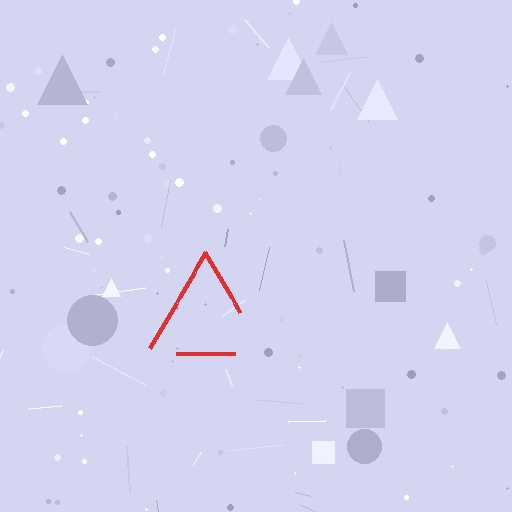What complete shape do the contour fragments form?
The contour fragments form a triangle.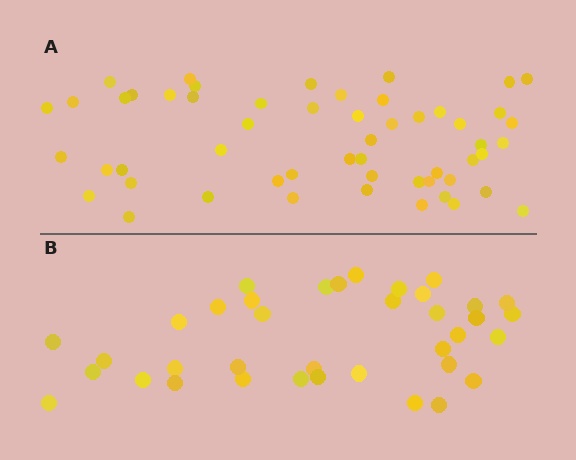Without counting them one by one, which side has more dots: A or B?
Region A (the top region) has more dots.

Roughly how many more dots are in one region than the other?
Region A has approximately 15 more dots than region B.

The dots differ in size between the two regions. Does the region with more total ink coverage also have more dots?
No. Region B has more total ink coverage because its dots are larger, but region A actually contains more individual dots. Total area can be misleading — the number of items is what matters here.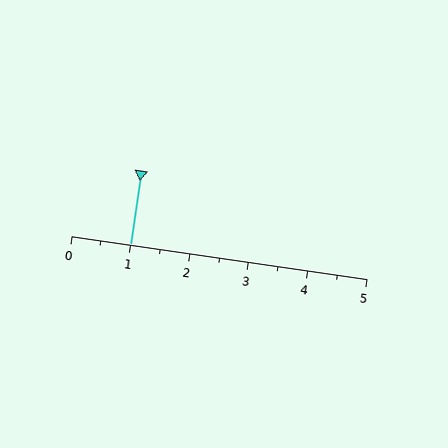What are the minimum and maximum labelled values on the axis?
The axis runs from 0 to 5.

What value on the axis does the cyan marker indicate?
The marker indicates approximately 1.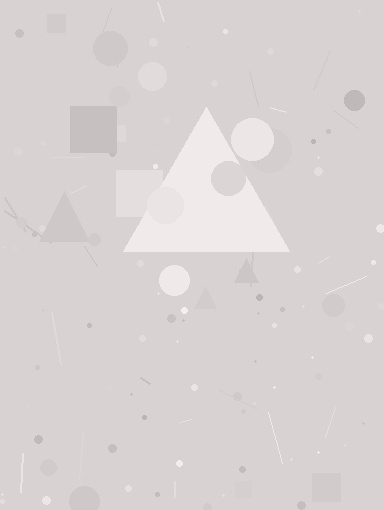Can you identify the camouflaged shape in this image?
The camouflaged shape is a triangle.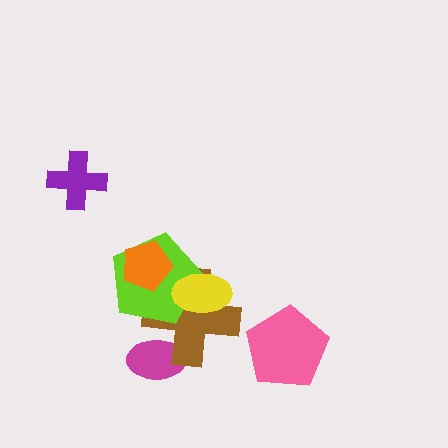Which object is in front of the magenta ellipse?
The brown cross is in front of the magenta ellipse.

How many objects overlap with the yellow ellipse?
2 objects overlap with the yellow ellipse.